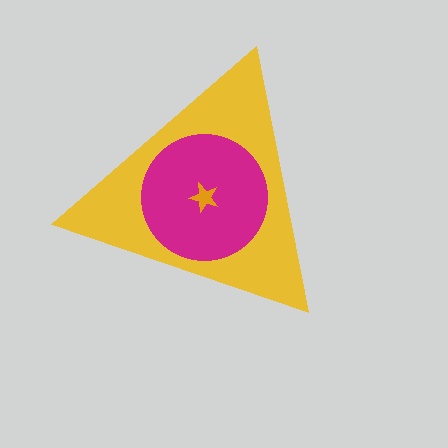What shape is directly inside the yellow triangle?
The magenta circle.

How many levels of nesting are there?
3.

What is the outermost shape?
The yellow triangle.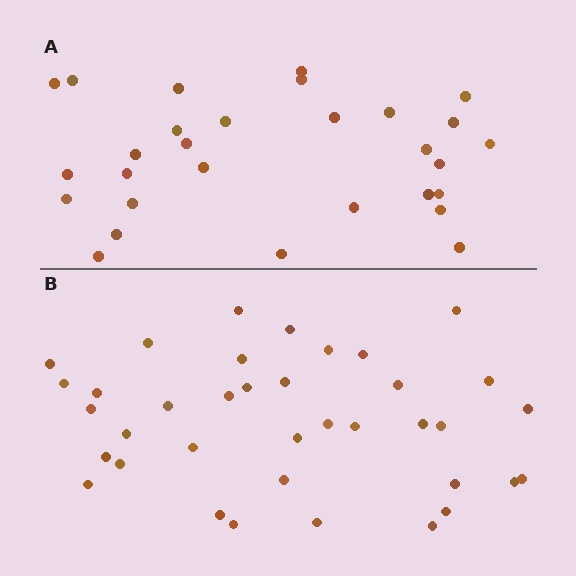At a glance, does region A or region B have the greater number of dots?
Region B (the bottom region) has more dots.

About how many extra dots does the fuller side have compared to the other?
Region B has roughly 8 or so more dots than region A.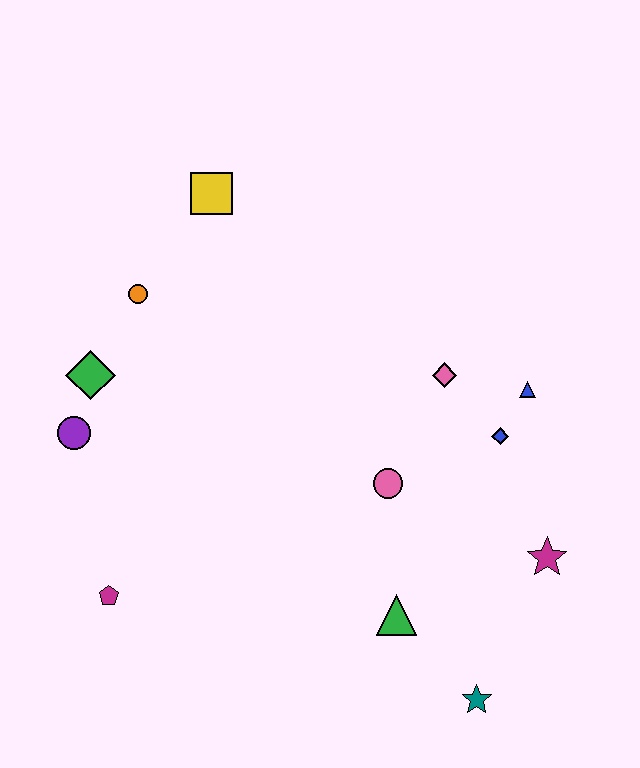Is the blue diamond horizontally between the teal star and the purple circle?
No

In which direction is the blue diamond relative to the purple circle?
The blue diamond is to the right of the purple circle.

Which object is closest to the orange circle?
The green diamond is closest to the orange circle.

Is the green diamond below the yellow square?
Yes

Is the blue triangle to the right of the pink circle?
Yes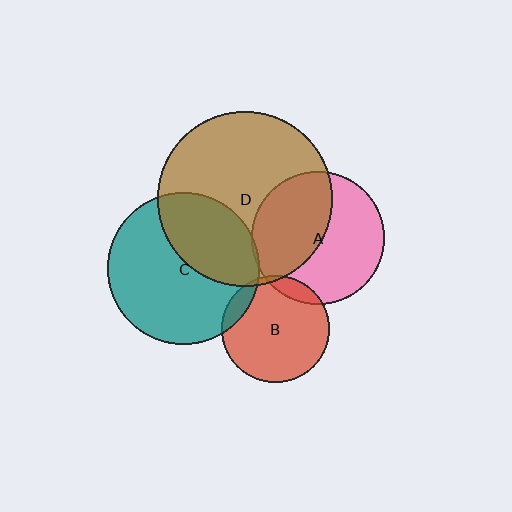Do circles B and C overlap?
Yes.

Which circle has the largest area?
Circle D (brown).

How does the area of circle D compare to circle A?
Approximately 1.7 times.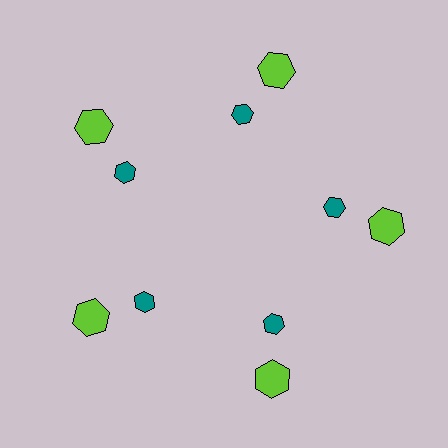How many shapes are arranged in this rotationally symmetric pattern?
There are 10 shapes, arranged in 5 groups of 2.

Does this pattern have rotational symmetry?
Yes, this pattern has 5-fold rotational symmetry. It looks the same after rotating 72 degrees around the center.